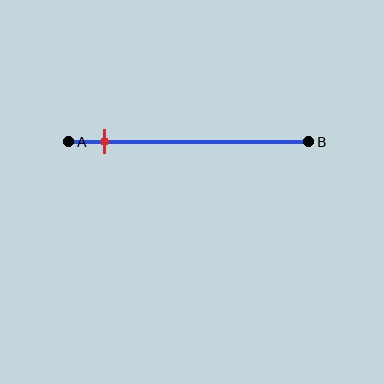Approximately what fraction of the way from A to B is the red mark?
The red mark is approximately 15% of the way from A to B.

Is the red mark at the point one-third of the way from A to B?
No, the mark is at about 15% from A, not at the 33% one-third point.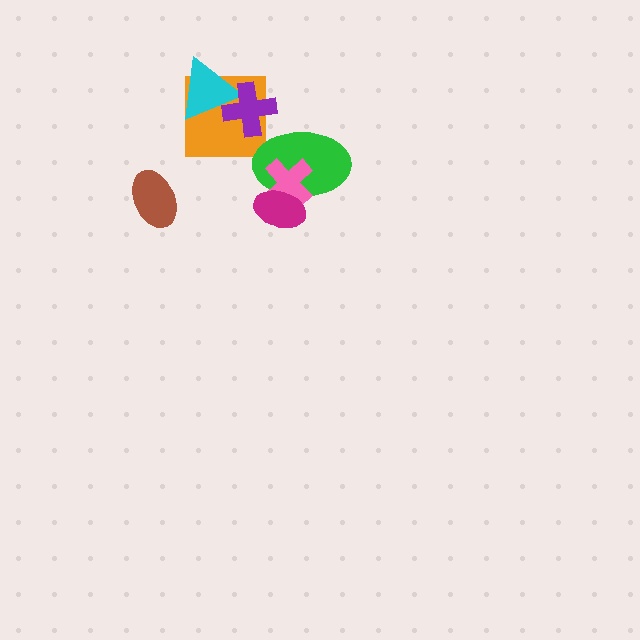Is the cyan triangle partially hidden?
Yes, it is partially covered by another shape.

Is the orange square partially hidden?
Yes, it is partially covered by another shape.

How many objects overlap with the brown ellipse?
0 objects overlap with the brown ellipse.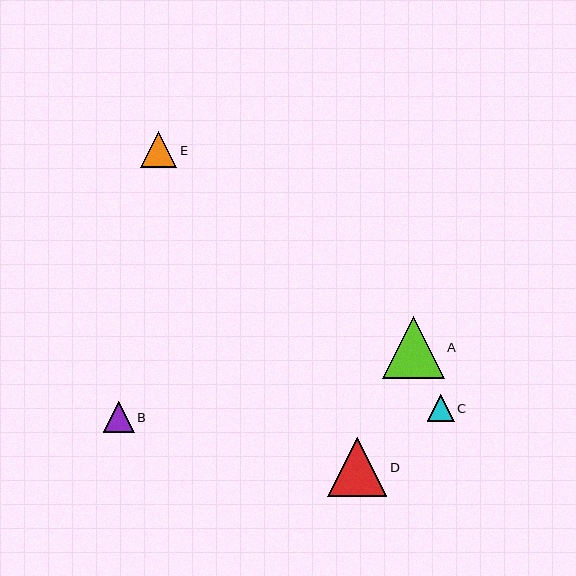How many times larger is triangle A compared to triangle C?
Triangle A is approximately 2.3 times the size of triangle C.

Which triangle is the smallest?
Triangle C is the smallest with a size of approximately 27 pixels.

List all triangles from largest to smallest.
From largest to smallest: A, D, E, B, C.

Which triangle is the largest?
Triangle A is the largest with a size of approximately 62 pixels.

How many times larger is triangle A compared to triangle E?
Triangle A is approximately 1.7 times the size of triangle E.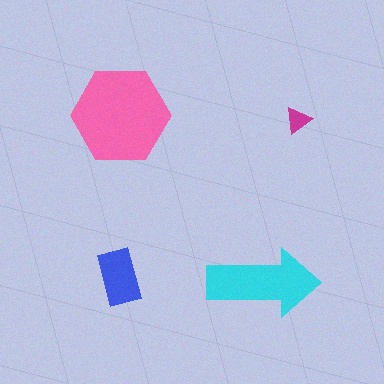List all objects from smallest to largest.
The magenta triangle, the blue rectangle, the cyan arrow, the pink hexagon.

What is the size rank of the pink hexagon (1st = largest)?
1st.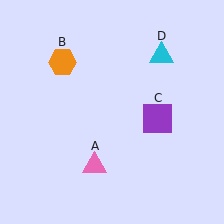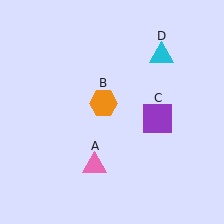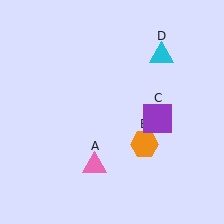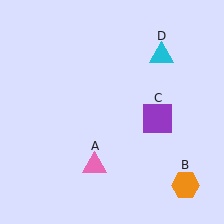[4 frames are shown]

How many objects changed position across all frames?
1 object changed position: orange hexagon (object B).